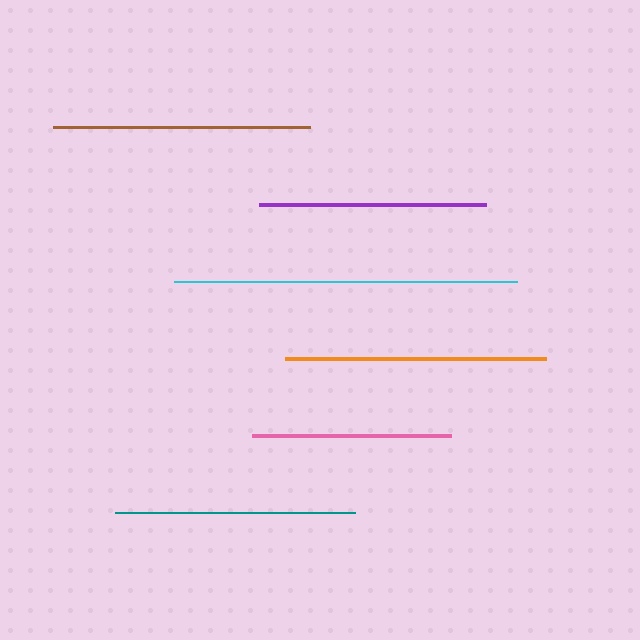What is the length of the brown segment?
The brown segment is approximately 257 pixels long.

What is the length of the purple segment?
The purple segment is approximately 227 pixels long.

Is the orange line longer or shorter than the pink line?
The orange line is longer than the pink line.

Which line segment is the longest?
The cyan line is the longest at approximately 343 pixels.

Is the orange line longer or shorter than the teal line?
The orange line is longer than the teal line.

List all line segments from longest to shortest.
From longest to shortest: cyan, orange, brown, teal, purple, pink.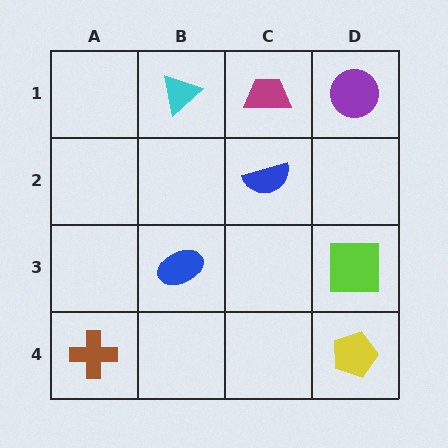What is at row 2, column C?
A blue semicircle.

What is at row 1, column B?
A cyan triangle.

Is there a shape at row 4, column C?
No, that cell is empty.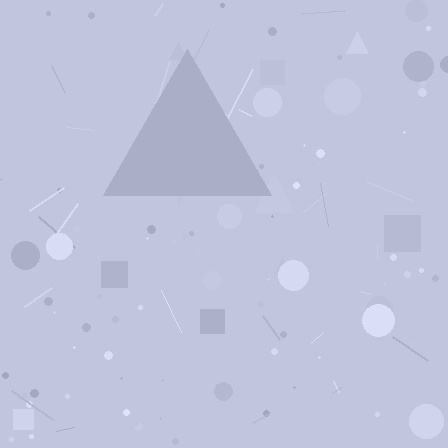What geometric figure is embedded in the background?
A triangle is embedded in the background.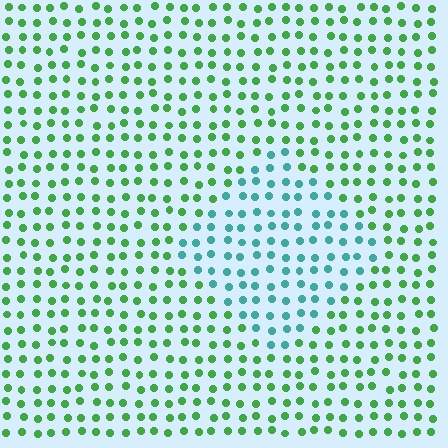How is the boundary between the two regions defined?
The boundary is defined purely by a slight shift in hue (about 54 degrees). Spacing, size, and orientation are identical on both sides.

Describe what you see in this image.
The image is filled with small green elements in a uniform arrangement. A diamond-shaped region is visible where the elements are tinted to a slightly different hue, forming a subtle color boundary.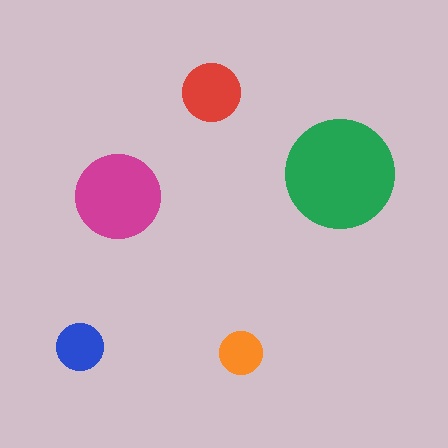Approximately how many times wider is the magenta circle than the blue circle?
About 2 times wider.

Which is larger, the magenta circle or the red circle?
The magenta one.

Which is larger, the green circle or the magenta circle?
The green one.